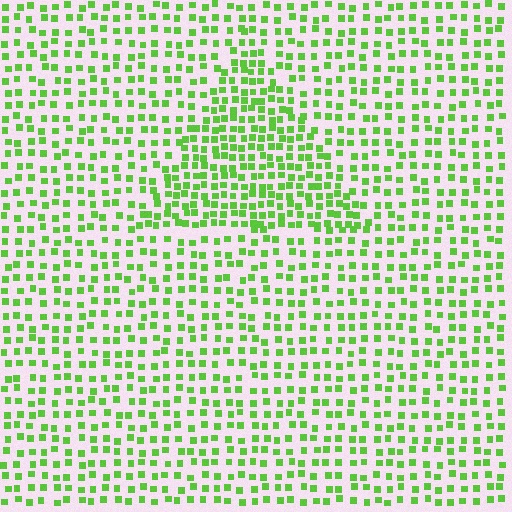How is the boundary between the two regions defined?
The boundary is defined by a change in element density (approximately 1.7x ratio). All elements are the same color, size, and shape.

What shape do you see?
I see a triangle.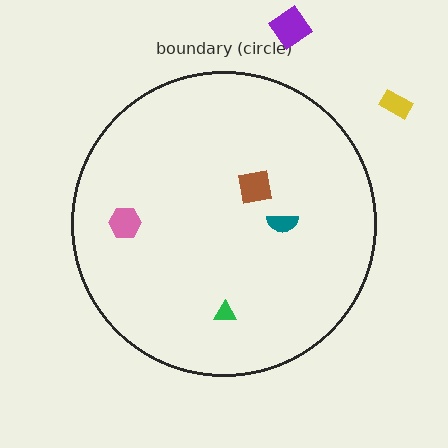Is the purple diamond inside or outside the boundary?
Outside.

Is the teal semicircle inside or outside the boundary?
Inside.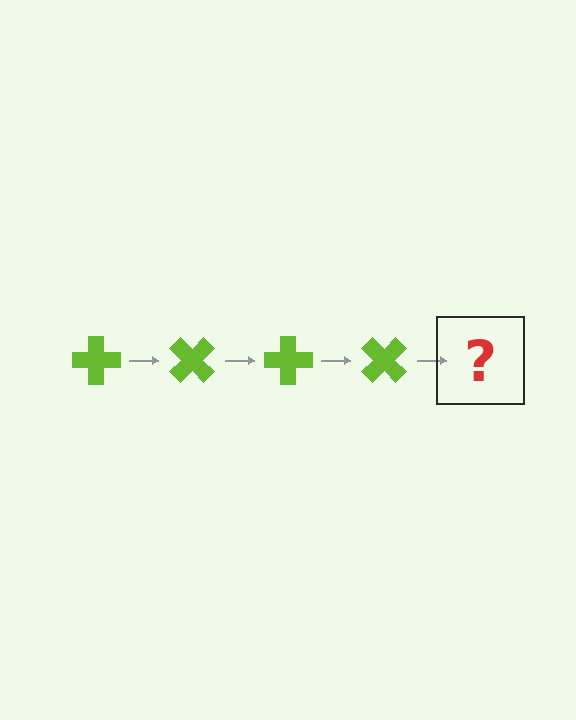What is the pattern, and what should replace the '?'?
The pattern is that the cross rotates 45 degrees each step. The '?' should be a lime cross rotated 180 degrees.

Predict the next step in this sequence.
The next step is a lime cross rotated 180 degrees.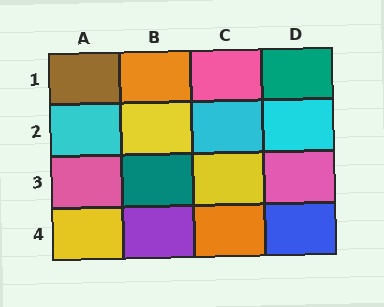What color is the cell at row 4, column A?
Yellow.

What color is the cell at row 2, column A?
Cyan.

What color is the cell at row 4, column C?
Orange.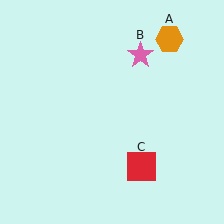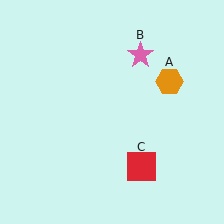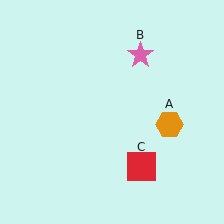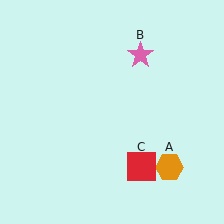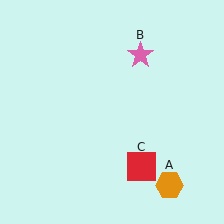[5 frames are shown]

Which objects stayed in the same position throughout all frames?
Pink star (object B) and red square (object C) remained stationary.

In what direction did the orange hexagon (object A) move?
The orange hexagon (object A) moved down.